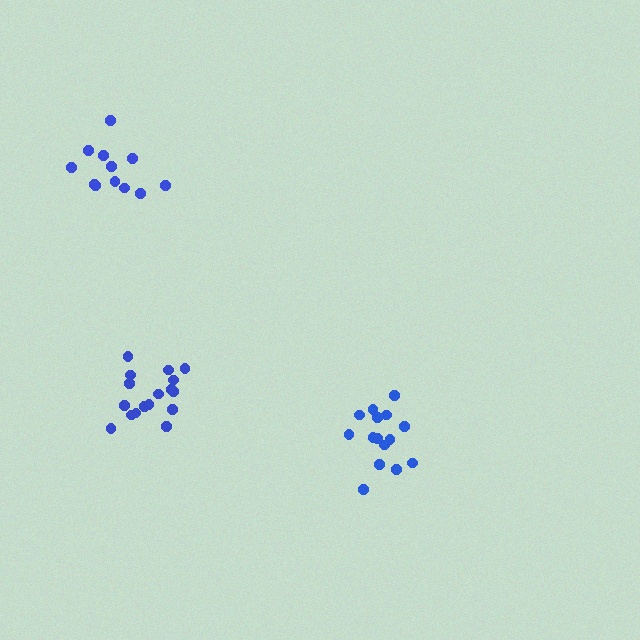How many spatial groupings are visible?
There are 3 spatial groupings.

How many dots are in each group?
Group 1: 12 dots, Group 2: 17 dots, Group 3: 15 dots (44 total).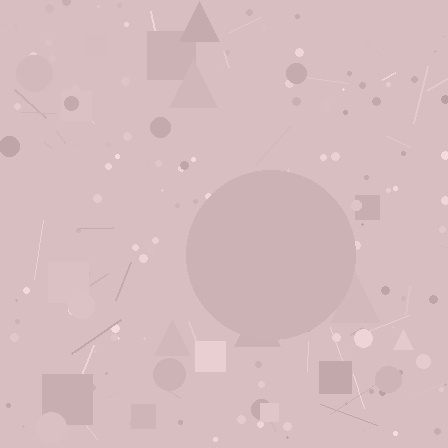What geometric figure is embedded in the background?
A circle is embedded in the background.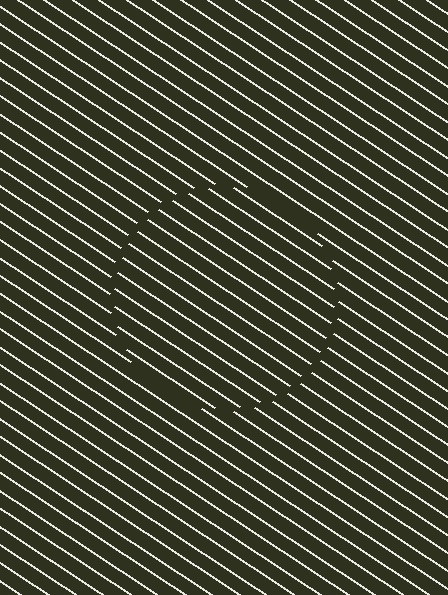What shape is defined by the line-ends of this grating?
An illusory circle. The interior of the shape contains the same grating, shifted by half a period — the contour is defined by the phase discontinuity where line-ends from the inner and outer gratings abut.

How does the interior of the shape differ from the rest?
The interior of the shape contains the same grating, shifted by half a period — the contour is defined by the phase discontinuity where line-ends from the inner and outer gratings abut.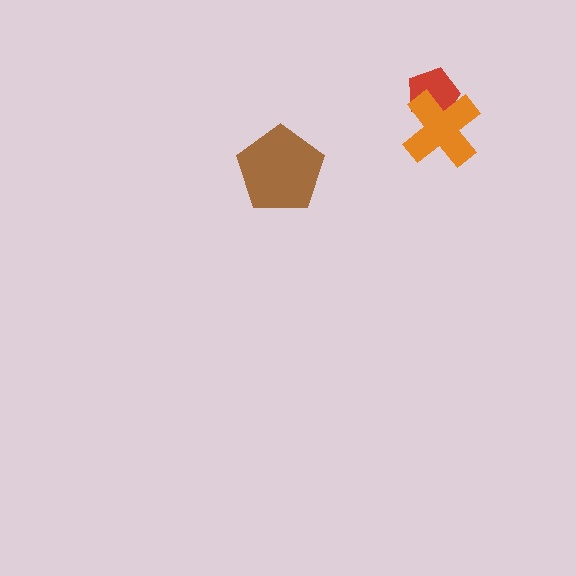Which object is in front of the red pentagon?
The orange cross is in front of the red pentagon.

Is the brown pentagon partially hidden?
No, no other shape covers it.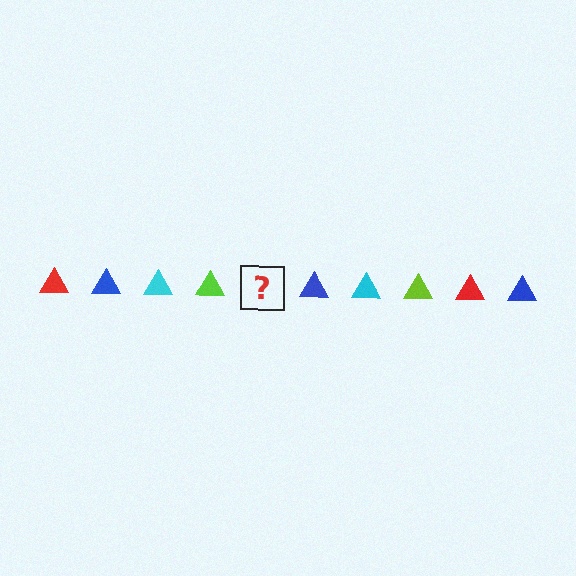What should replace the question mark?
The question mark should be replaced with a red triangle.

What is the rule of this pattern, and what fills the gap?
The rule is that the pattern cycles through red, blue, cyan, lime triangles. The gap should be filled with a red triangle.